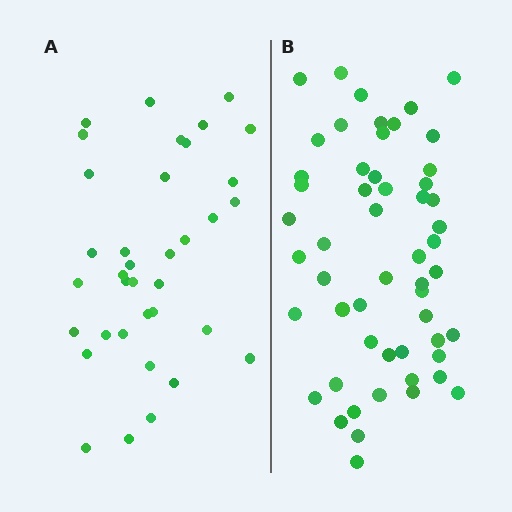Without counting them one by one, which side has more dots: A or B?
Region B (the right region) has more dots.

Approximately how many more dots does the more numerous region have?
Region B has approximately 20 more dots than region A.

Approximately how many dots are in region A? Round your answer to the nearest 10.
About 40 dots. (The exact count is 36, which rounds to 40.)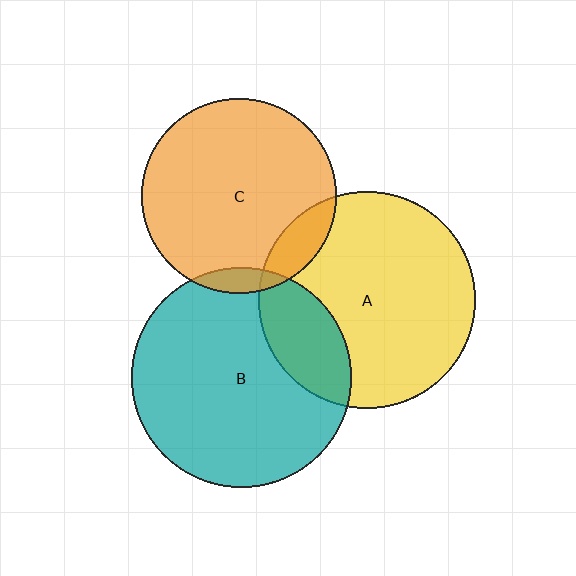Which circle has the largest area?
Circle B (teal).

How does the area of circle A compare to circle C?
Approximately 1.2 times.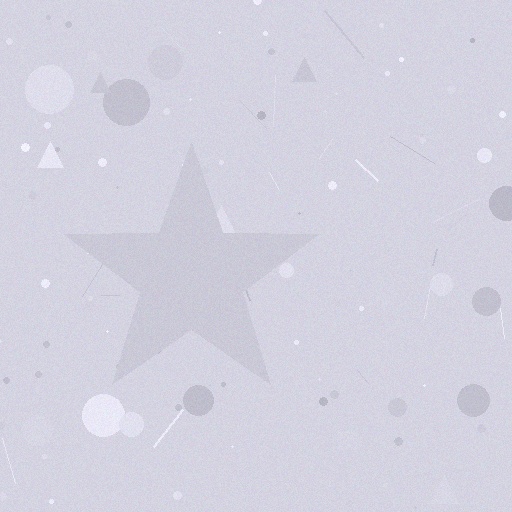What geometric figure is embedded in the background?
A star is embedded in the background.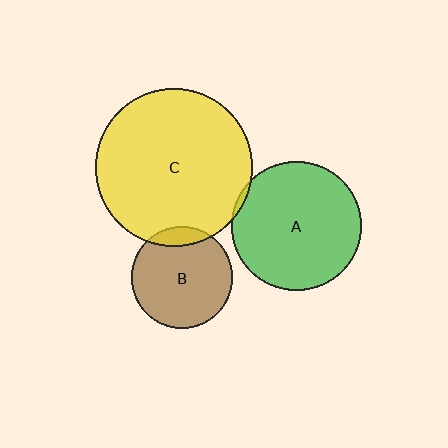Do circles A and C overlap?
Yes.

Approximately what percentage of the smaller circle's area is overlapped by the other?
Approximately 5%.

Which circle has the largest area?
Circle C (yellow).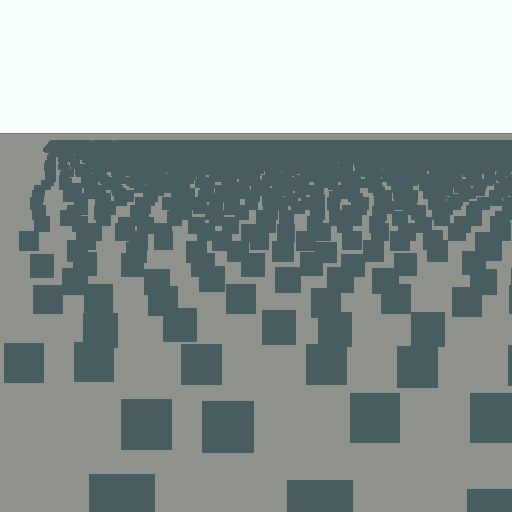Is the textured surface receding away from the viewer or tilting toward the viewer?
The surface is receding away from the viewer. Texture elements get smaller and denser toward the top.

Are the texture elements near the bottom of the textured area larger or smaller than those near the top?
Larger. Near the bottom, elements are closer to the viewer and appear at a bigger on-screen size.